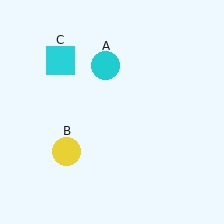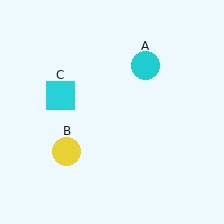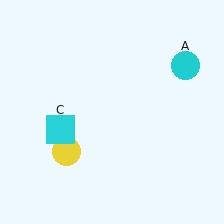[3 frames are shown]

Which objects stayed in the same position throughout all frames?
Yellow circle (object B) remained stationary.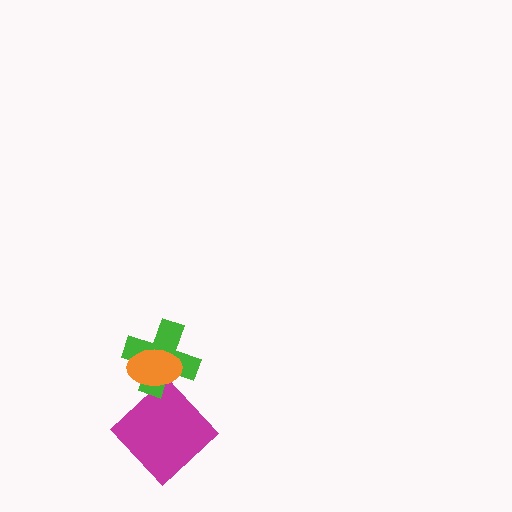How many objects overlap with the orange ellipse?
1 object overlaps with the orange ellipse.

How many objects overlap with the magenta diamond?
0 objects overlap with the magenta diamond.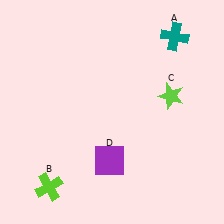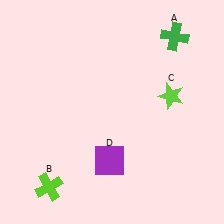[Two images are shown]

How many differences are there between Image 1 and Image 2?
There is 1 difference between the two images.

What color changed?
The cross (A) changed from teal in Image 1 to green in Image 2.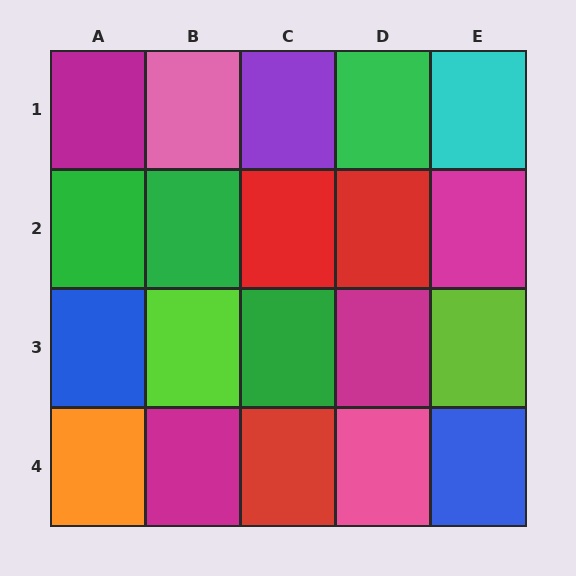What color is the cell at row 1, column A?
Magenta.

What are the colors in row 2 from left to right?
Green, green, red, red, magenta.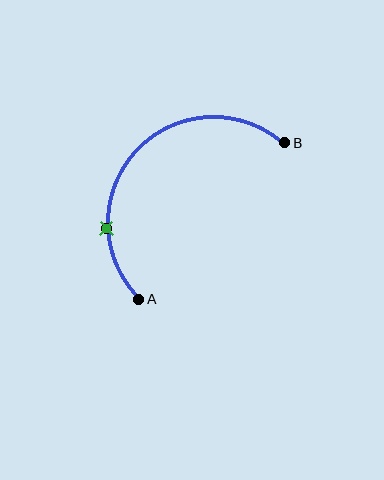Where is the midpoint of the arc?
The arc midpoint is the point on the curve farthest from the straight line joining A and B. It sits above and to the left of that line.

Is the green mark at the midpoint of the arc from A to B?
No. The green mark lies on the arc but is closer to endpoint A. The arc midpoint would be at the point on the curve equidistant along the arc from both A and B.